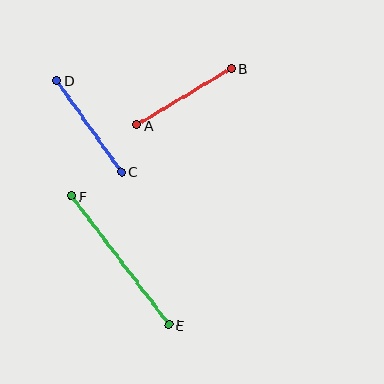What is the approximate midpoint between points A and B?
The midpoint is at approximately (184, 97) pixels.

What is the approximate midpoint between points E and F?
The midpoint is at approximately (120, 260) pixels.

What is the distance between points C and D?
The distance is approximately 112 pixels.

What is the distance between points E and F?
The distance is approximately 162 pixels.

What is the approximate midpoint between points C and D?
The midpoint is at approximately (89, 126) pixels.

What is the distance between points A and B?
The distance is approximately 110 pixels.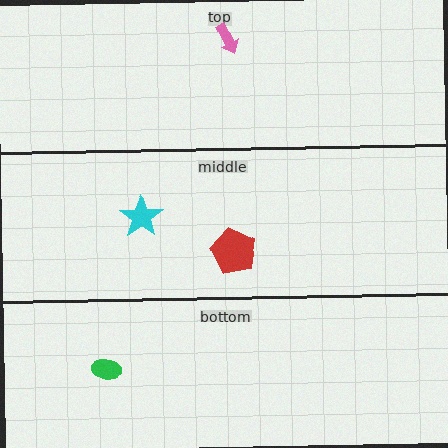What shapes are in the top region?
The pink arrow.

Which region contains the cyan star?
The middle region.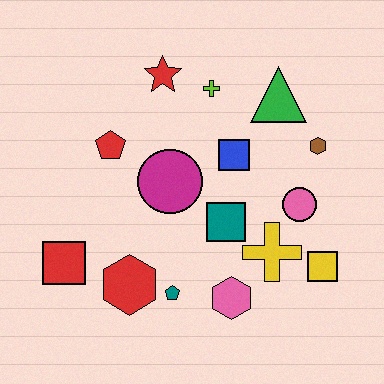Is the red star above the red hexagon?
Yes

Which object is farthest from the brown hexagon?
The red square is farthest from the brown hexagon.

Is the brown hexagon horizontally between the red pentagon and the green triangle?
No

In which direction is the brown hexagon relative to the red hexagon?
The brown hexagon is to the right of the red hexagon.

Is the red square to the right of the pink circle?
No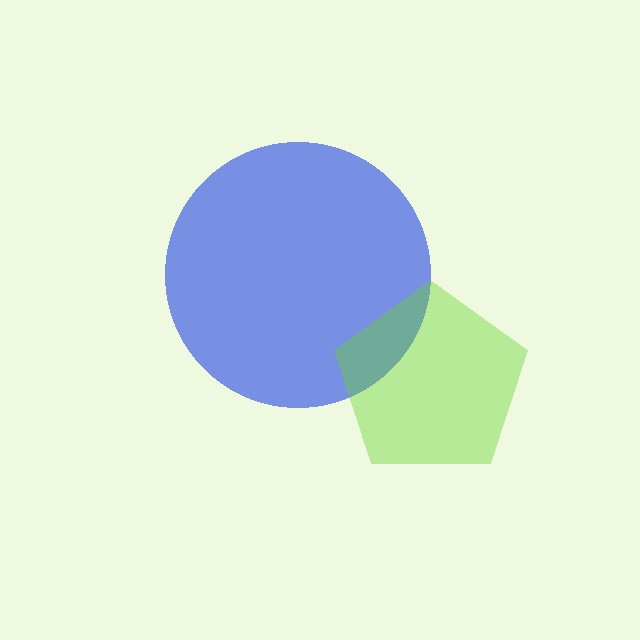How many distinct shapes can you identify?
There are 2 distinct shapes: a blue circle, a lime pentagon.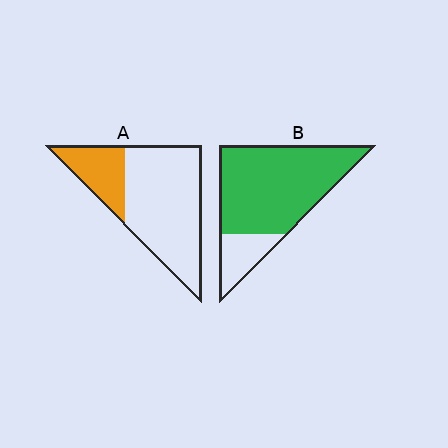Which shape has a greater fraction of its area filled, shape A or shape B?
Shape B.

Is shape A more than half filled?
No.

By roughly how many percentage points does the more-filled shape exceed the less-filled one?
By roughly 55 percentage points (B over A).